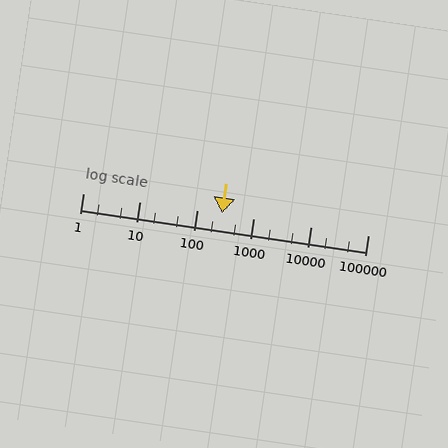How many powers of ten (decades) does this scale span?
The scale spans 5 decades, from 1 to 100000.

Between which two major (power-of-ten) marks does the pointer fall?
The pointer is between 100 and 1000.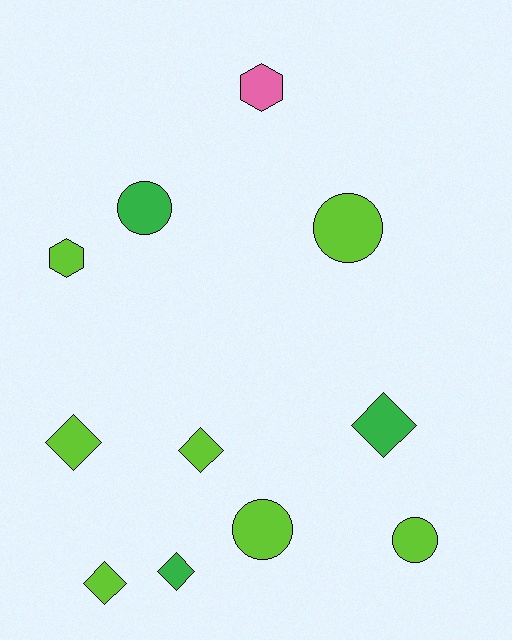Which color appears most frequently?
Lime, with 7 objects.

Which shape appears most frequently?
Diamond, with 5 objects.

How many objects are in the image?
There are 11 objects.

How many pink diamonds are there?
There are no pink diamonds.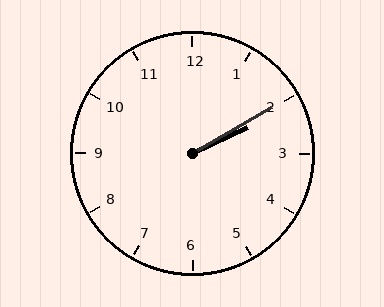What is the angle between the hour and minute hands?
Approximately 5 degrees.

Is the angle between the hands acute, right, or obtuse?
It is acute.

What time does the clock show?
2:10.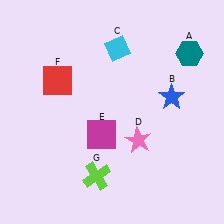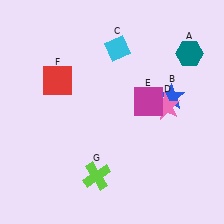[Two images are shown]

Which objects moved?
The objects that moved are: the pink star (D), the magenta square (E).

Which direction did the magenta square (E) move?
The magenta square (E) moved right.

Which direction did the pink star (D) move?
The pink star (D) moved up.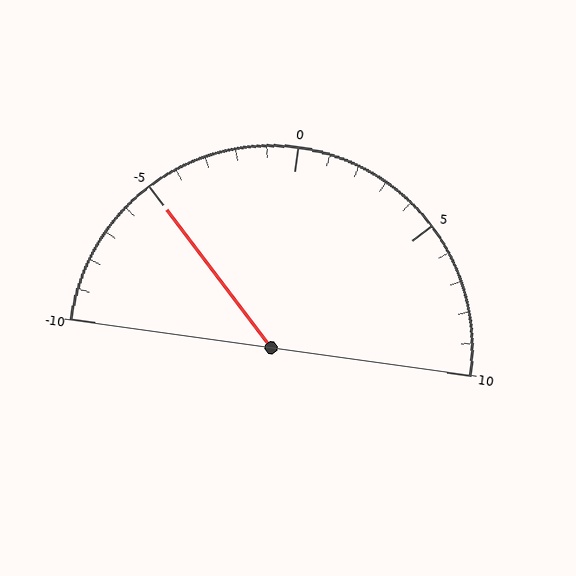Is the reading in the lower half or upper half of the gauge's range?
The reading is in the lower half of the range (-10 to 10).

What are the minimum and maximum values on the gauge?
The gauge ranges from -10 to 10.